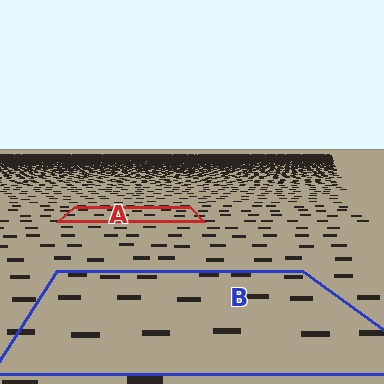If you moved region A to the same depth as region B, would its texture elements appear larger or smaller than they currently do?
They would appear larger. At a closer depth, the same texture elements are projected at a bigger on-screen size.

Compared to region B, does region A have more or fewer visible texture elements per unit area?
Region A has more texture elements per unit area — they are packed more densely because it is farther away.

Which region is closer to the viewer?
Region B is closer. The texture elements there are larger and more spread out.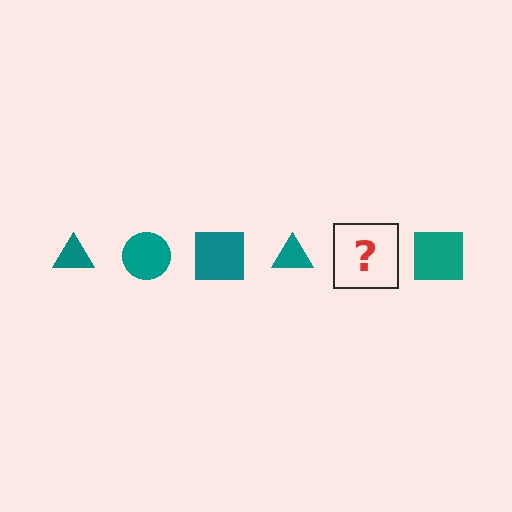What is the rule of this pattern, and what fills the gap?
The rule is that the pattern cycles through triangle, circle, square shapes in teal. The gap should be filled with a teal circle.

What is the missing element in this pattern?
The missing element is a teal circle.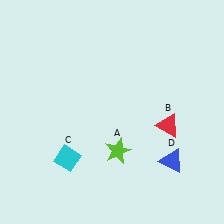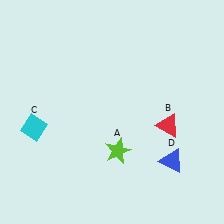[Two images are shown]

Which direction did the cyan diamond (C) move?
The cyan diamond (C) moved left.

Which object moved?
The cyan diamond (C) moved left.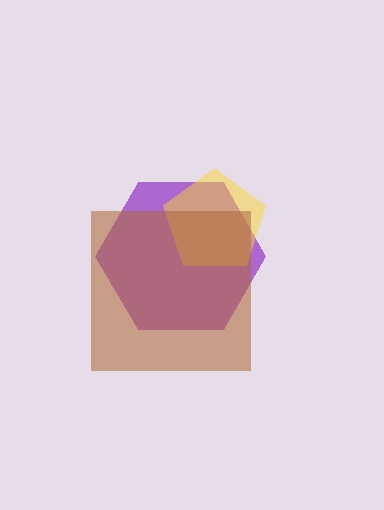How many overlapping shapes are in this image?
There are 3 overlapping shapes in the image.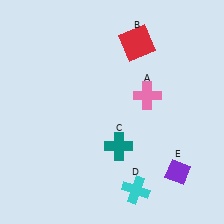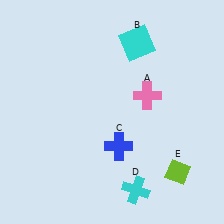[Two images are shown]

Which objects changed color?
B changed from red to cyan. C changed from teal to blue. E changed from purple to lime.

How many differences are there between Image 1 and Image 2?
There are 3 differences between the two images.